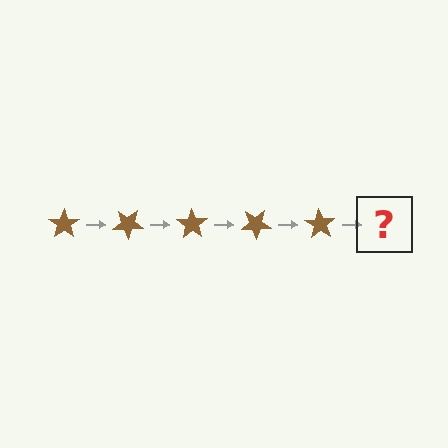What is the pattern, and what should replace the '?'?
The pattern is that the star rotates 35 degrees each step. The '?' should be a brown star rotated 175 degrees.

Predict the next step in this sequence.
The next step is a brown star rotated 175 degrees.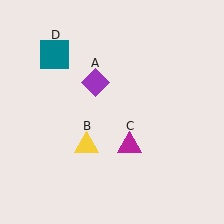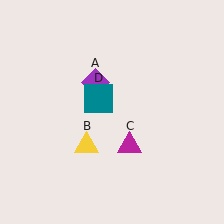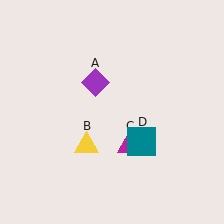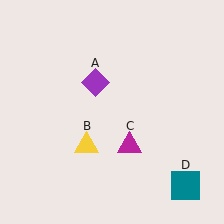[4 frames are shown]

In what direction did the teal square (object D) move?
The teal square (object D) moved down and to the right.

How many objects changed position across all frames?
1 object changed position: teal square (object D).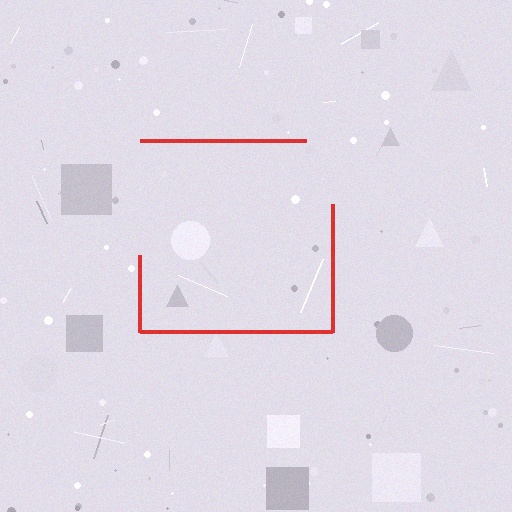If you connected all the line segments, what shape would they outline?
They would outline a square.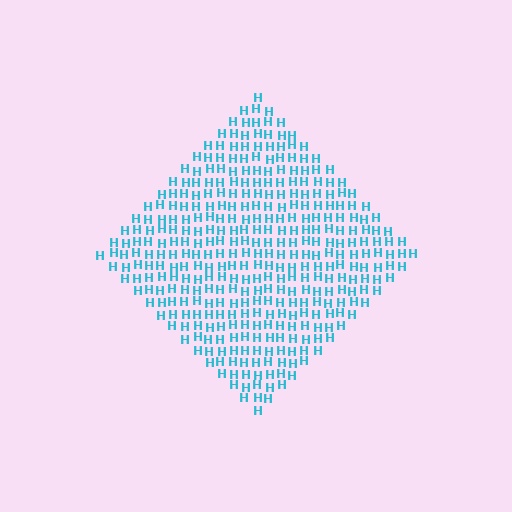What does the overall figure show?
The overall figure shows a diamond.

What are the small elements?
The small elements are letter H's.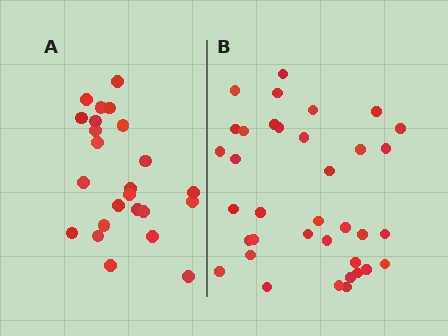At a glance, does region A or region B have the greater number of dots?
Region B (the right region) has more dots.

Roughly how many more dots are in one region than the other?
Region B has roughly 12 or so more dots than region A.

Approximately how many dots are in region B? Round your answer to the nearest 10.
About 40 dots. (The exact count is 36, which rounds to 40.)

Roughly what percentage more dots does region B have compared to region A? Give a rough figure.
About 50% more.